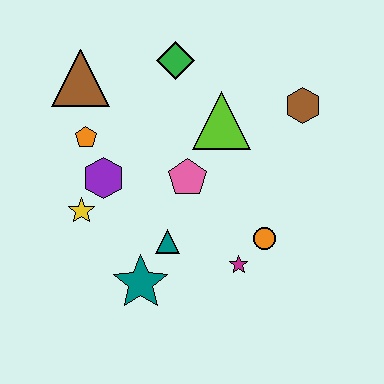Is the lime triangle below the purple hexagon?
No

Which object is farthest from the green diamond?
The teal star is farthest from the green diamond.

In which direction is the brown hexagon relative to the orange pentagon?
The brown hexagon is to the right of the orange pentagon.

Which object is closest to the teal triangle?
The teal star is closest to the teal triangle.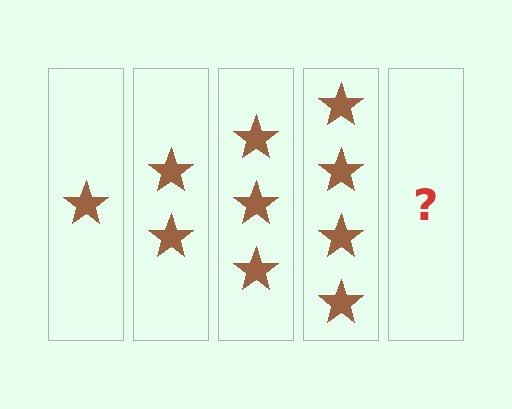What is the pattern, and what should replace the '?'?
The pattern is that each step adds one more star. The '?' should be 5 stars.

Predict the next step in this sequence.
The next step is 5 stars.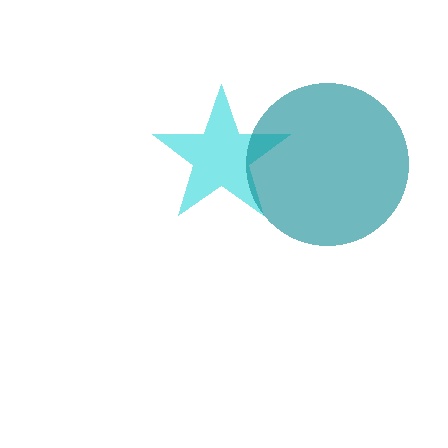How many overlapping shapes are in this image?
There are 2 overlapping shapes in the image.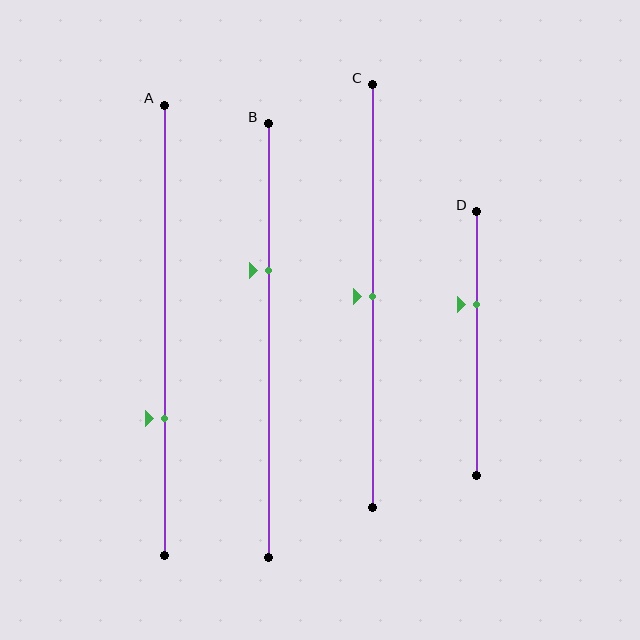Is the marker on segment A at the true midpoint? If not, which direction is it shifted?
No, the marker on segment A is shifted downward by about 20% of the segment length.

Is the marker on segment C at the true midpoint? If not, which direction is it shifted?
Yes, the marker on segment C is at the true midpoint.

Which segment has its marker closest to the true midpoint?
Segment C has its marker closest to the true midpoint.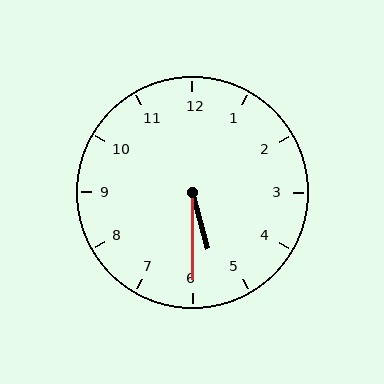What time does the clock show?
5:30.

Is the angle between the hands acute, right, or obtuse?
It is acute.